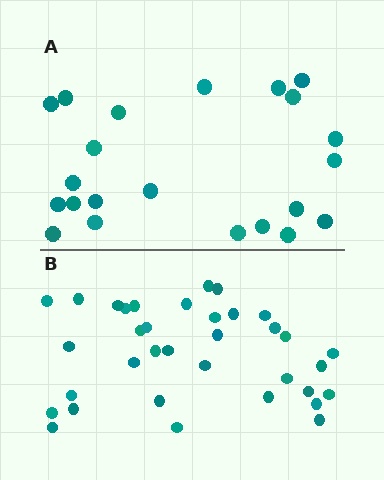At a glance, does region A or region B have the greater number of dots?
Region B (the bottom region) has more dots.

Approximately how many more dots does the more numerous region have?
Region B has approximately 15 more dots than region A.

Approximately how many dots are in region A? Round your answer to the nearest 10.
About 20 dots. (The exact count is 22, which rounds to 20.)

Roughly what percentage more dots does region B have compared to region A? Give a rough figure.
About 60% more.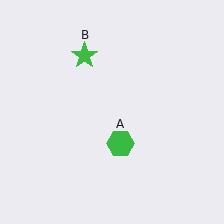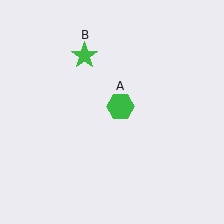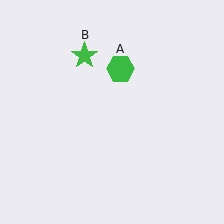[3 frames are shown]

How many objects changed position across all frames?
1 object changed position: green hexagon (object A).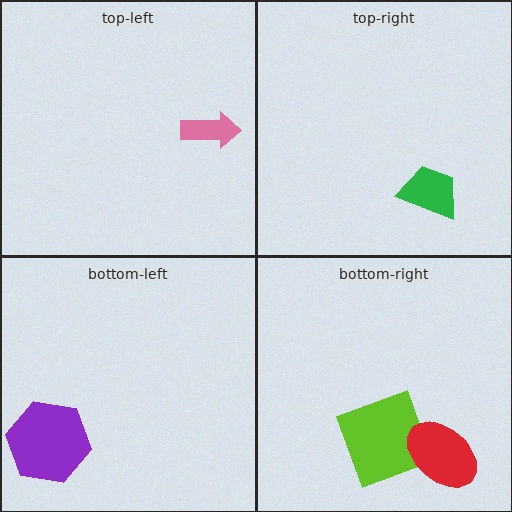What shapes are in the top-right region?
The green trapezoid.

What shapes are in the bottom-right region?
The lime square, the red ellipse.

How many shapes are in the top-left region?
1.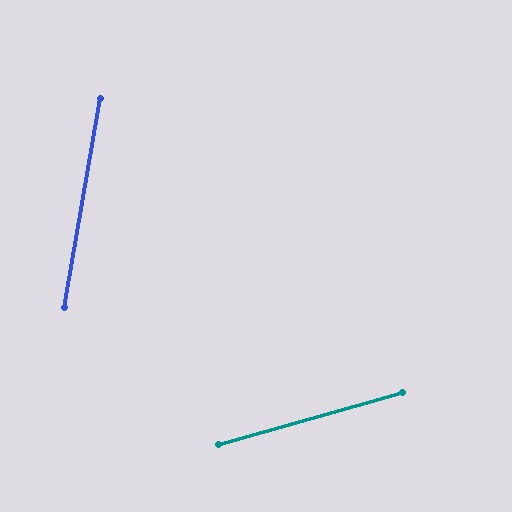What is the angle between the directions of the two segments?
Approximately 64 degrees.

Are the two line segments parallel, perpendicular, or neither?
Neither parallel nor perpendicular — they differ by about 64°.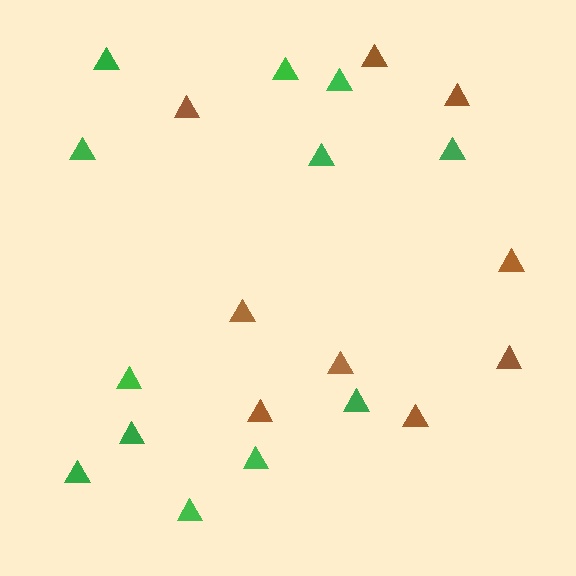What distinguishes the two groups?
There are 2 groups: one group of green triangles (12) and one group of brown triangles (9).